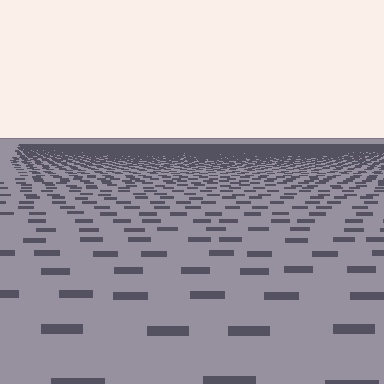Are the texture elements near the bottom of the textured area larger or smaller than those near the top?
Larger. Near the bottom, elements are closer to the viewer and appear at a bigger on-screen size.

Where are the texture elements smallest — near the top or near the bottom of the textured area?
Near the top.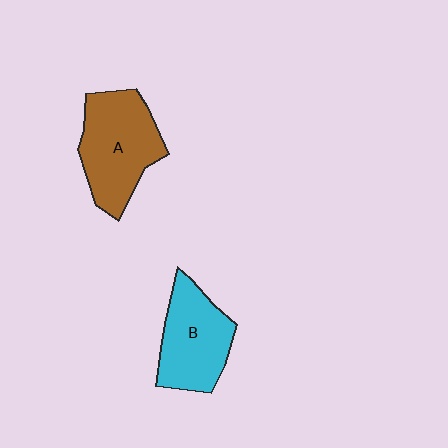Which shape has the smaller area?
Shape B (cyan).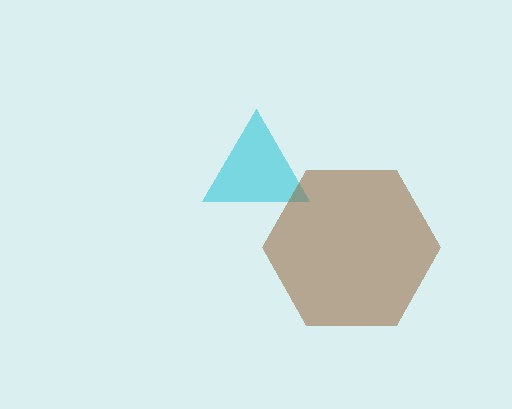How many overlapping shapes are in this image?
There are 2 overlapping shapes in the image.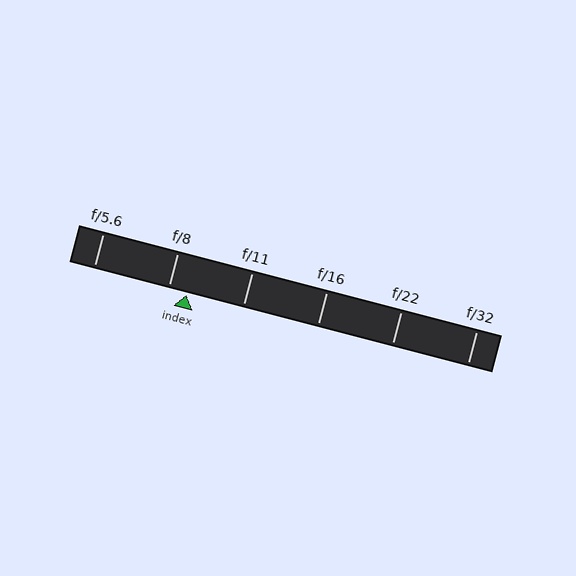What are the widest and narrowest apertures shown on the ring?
The widest aperture shown is f/5.6 and the narrowest is f/32.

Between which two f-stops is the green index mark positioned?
The index mark is between f/8 and f/11.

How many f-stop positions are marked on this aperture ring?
There are 6 f-stop positions marked.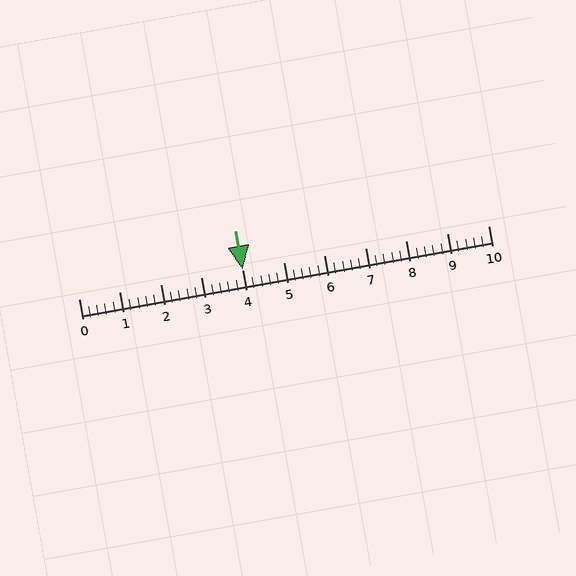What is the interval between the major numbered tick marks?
The major tick marks are spaced 1 units apart.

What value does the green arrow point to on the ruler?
The green arrow points to approximately 4.0.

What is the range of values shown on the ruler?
The ruler shows values from 0 to 10.